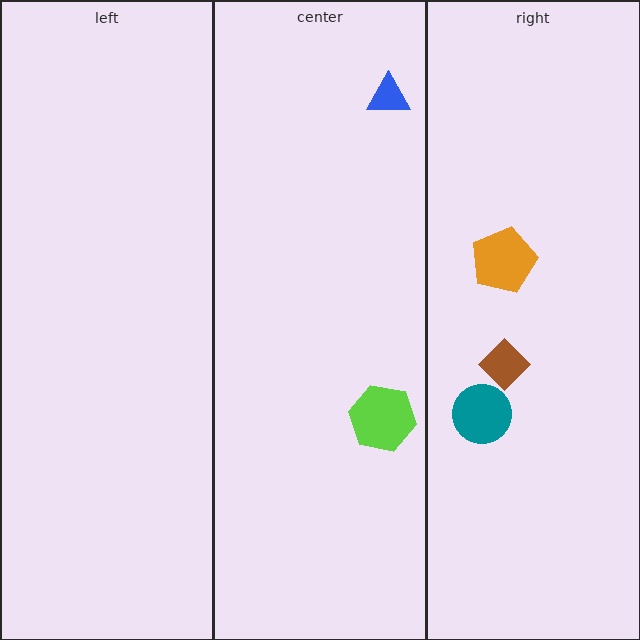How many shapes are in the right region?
3.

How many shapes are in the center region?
2.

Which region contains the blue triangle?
The center region.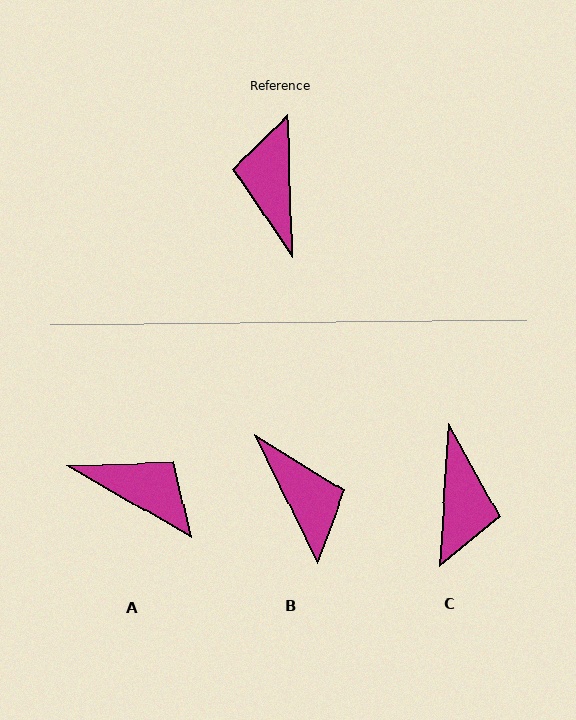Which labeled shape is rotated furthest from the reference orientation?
C, about 175 degrees away.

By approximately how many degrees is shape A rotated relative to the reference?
Approximately 122 degrees clockwise.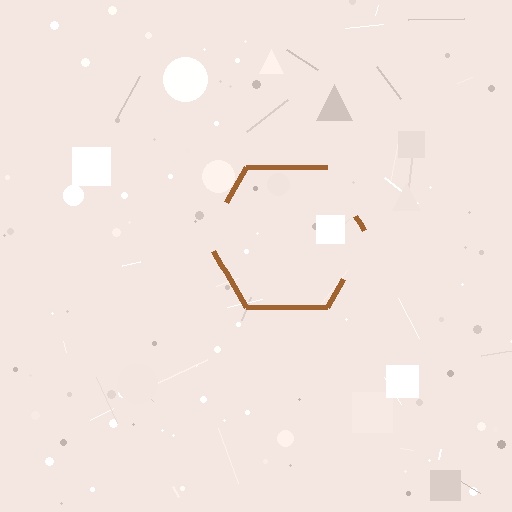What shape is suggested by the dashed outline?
The dashed outline suggests a hexagon.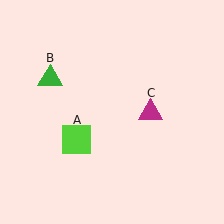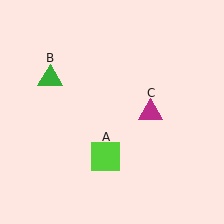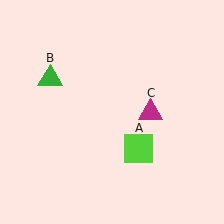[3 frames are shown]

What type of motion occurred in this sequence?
The lime square (object A) rotated counterclockwise around the center of the scene.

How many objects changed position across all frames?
1 object changed position: lime square (object A).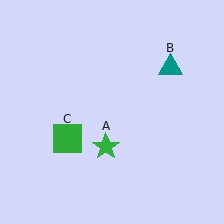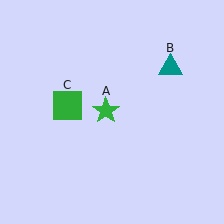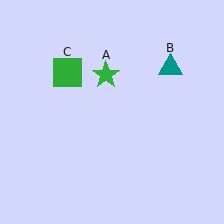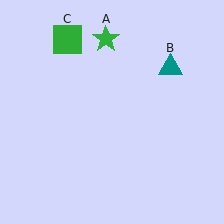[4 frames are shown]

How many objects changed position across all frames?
2 objects changed position: green star (object A), green square (object C).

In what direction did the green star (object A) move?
The green star (object A) moved up.